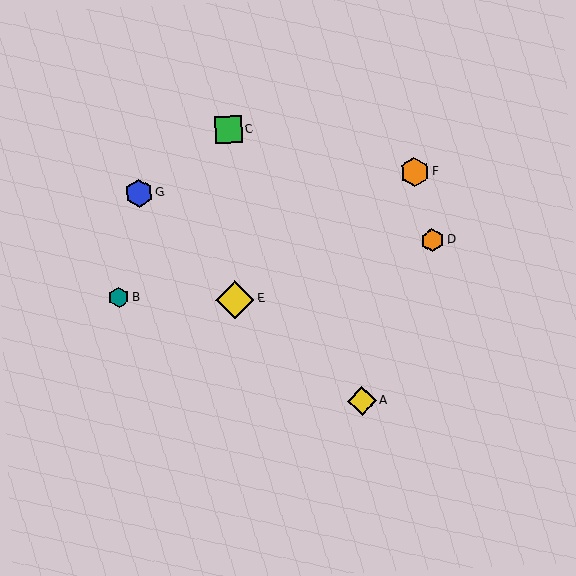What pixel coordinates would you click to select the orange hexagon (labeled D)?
Click at (433, 240) to select the orange hexagon D.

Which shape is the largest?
The yellow diamond (labeled E) is the largest.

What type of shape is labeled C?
Shape C is a green square.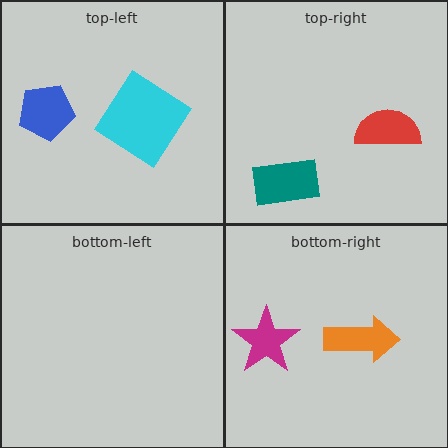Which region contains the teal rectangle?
The top-right region.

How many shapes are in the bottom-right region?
2.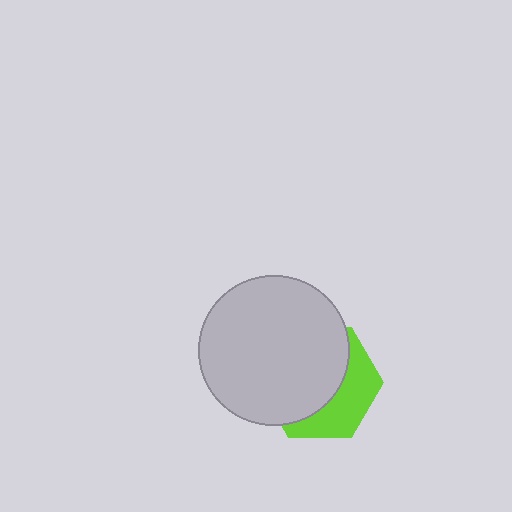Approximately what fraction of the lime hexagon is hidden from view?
Roughly 62% of the lime hexagon is hidden behind the light gray circle.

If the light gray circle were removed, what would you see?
You would see the complete lime hexagon.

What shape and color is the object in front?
The object in front is a light gray circle.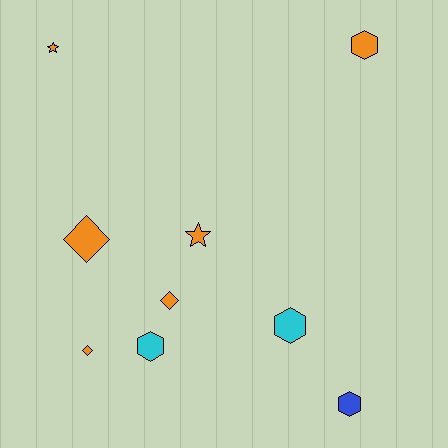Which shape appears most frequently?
Hexagon, with 4 objects.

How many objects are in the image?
There are 9 objects.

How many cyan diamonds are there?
There are no cyan diamonds.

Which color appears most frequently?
Orange, with 6 objects.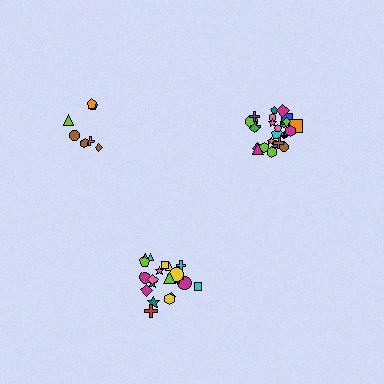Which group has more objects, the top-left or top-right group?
The top-right group.